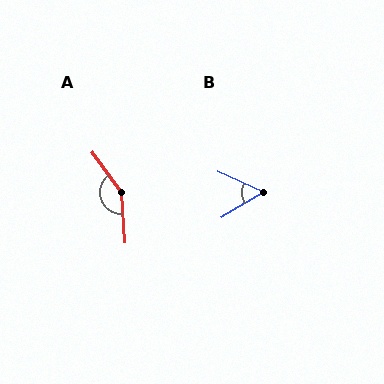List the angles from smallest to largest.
B (54°), A (147°).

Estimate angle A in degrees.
Approximately 147 degrees.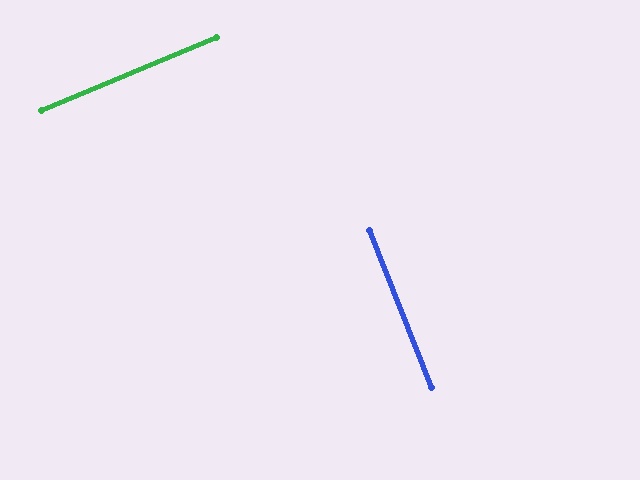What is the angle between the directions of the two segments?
Approximately 89 degrees.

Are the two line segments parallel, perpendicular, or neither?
Perpendicular — they meet at approximately 89°.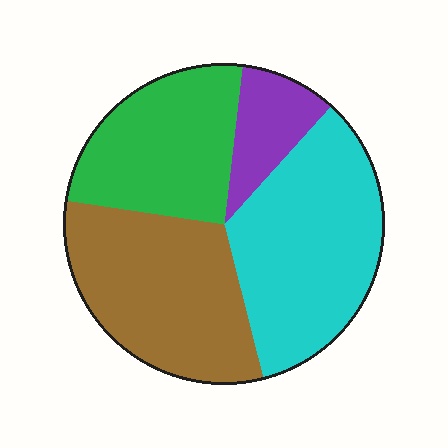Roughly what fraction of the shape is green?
Green covers roughly 25% of the shape.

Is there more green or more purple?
Green.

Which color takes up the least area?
Purple, at roughly 10%.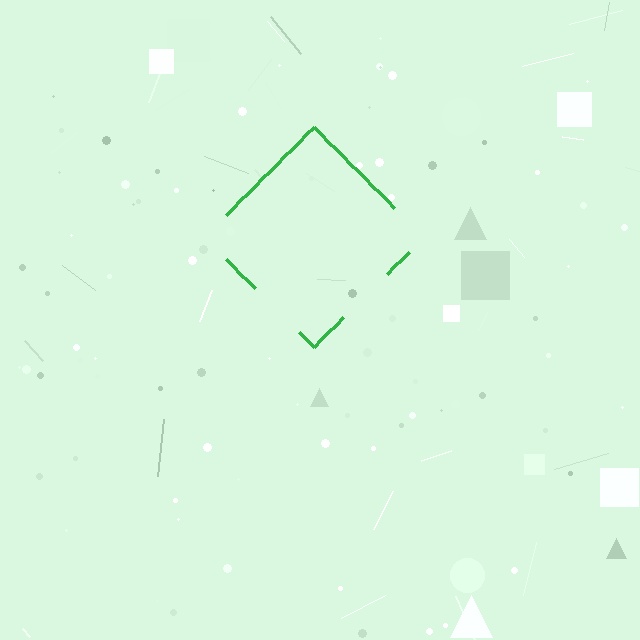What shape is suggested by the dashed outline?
The dashed outline suggests a diamond.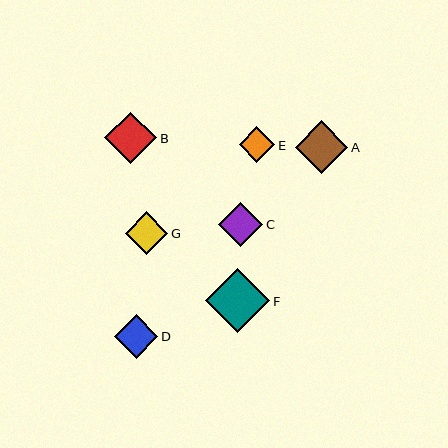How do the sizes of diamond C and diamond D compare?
Diamond C and diamond D are approximately the same size.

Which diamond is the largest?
Diamond F is the largest with a size of approximately 65 pixels.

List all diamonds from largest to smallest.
From largest to smallest: F, A, B, C, D, G, E.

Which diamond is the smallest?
Diamond E is the smallest with a size of approximately 36 pixels.